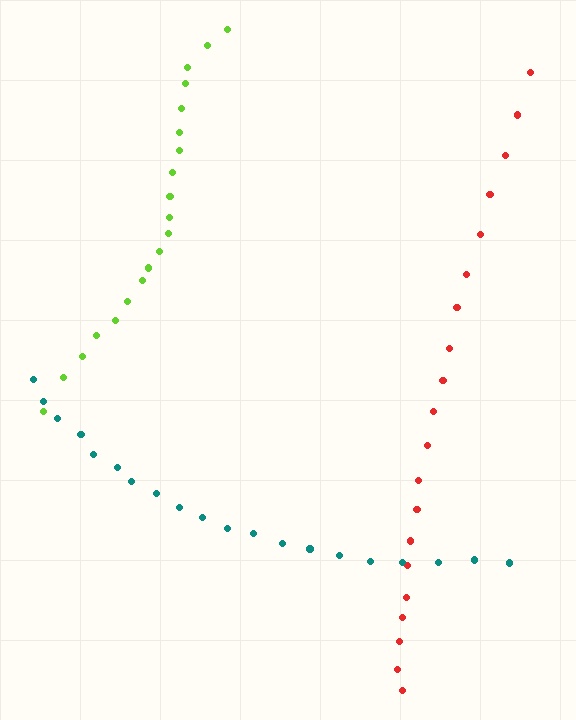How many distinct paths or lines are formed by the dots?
There are 3 distinct paths.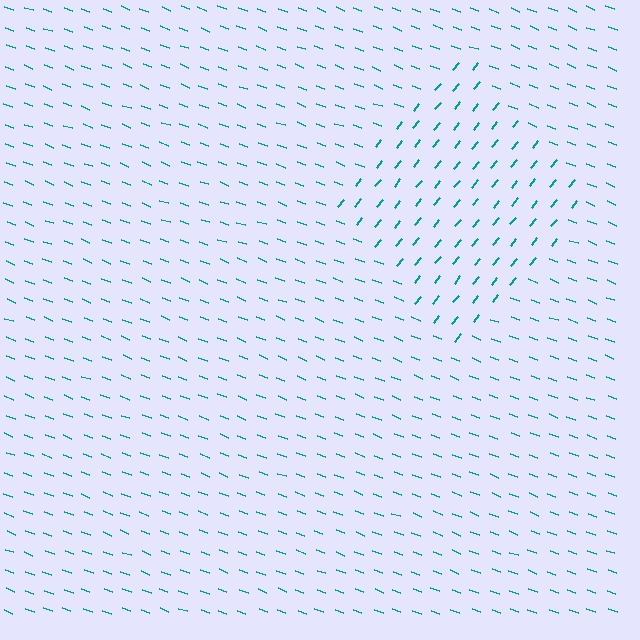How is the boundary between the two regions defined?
The boundary is defined purely by a change in line orientation (approximately 72 degrees difference). All lines are the same color and thickness.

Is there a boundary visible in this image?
Yes, there is a texture boundary formed by a change in line orientation.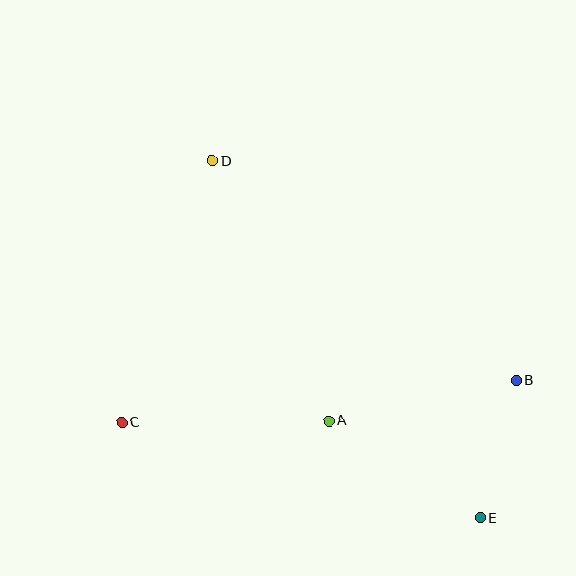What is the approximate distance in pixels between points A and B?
The distance between A and B is approximately 192 pixels.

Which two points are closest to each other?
Points B and E are closest to each other.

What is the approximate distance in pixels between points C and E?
The distance between C and E is approximately 371 pixels.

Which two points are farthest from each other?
Points D and E are farthest from each other.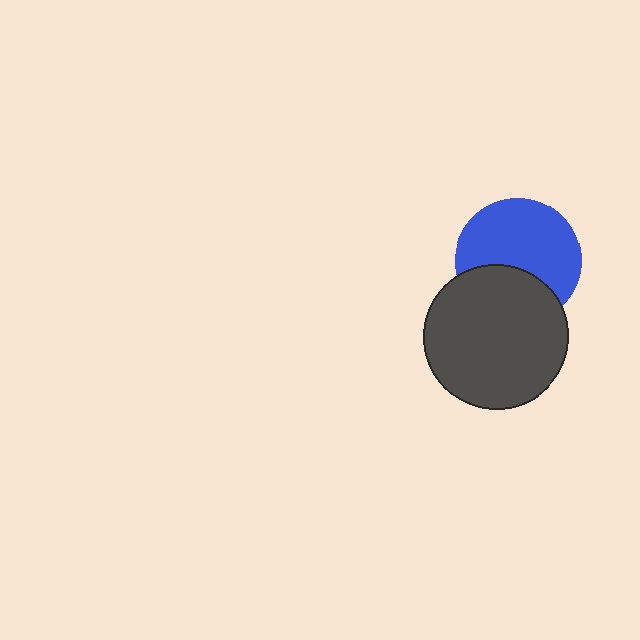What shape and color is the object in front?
The object in front is a dark gray circle.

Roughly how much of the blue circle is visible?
About half of it is visible (roughly 65%).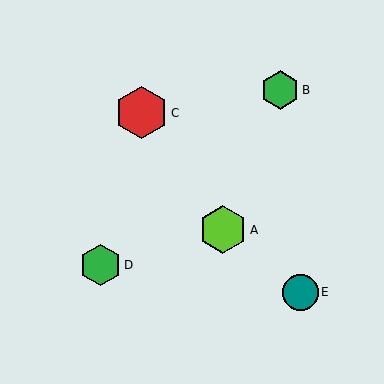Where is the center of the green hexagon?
The center of the green hexagon is at (100, 265).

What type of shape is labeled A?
Shape A is a lime hexagon.